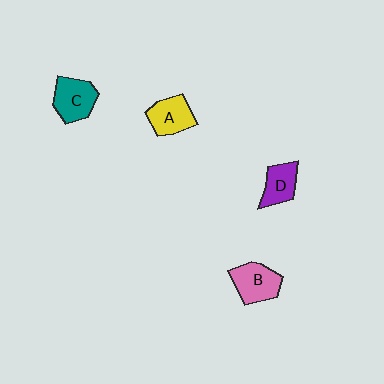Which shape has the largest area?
Shape B (pink).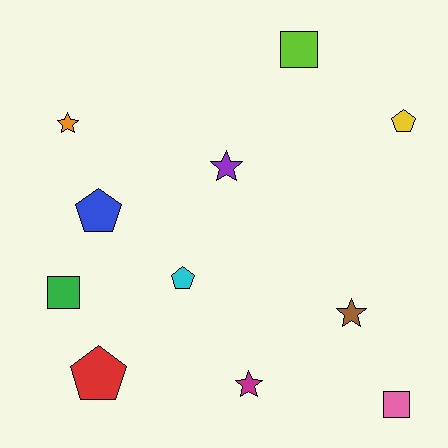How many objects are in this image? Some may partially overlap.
There are 11 objects.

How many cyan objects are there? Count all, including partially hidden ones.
There is 1 cyan object.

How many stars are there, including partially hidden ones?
There are 4 stars.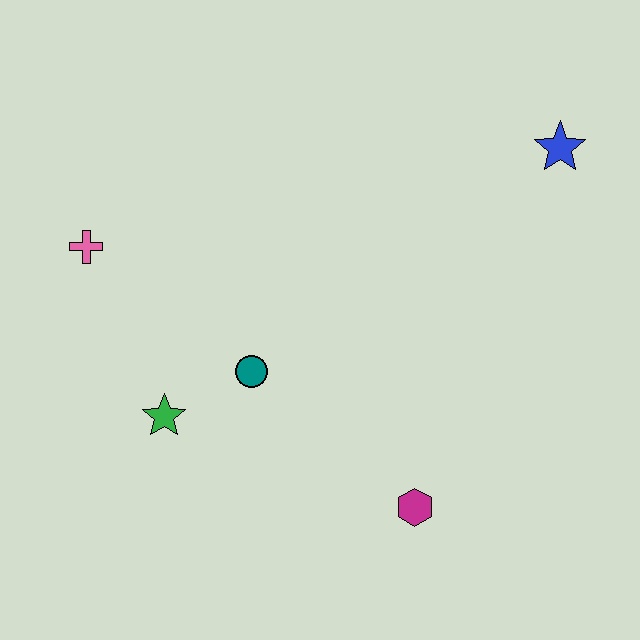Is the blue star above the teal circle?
Yes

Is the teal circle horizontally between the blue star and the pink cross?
Yes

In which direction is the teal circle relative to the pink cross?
The teal circle is to the right of the pink cross.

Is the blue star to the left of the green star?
No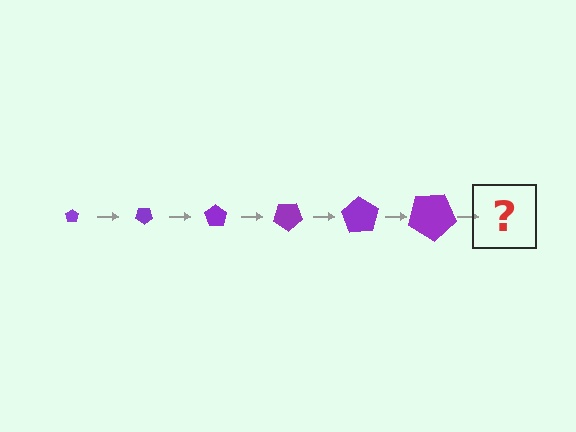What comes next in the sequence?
The next element should be a pentagon, larger than the previous one and rotated 210 degrees from the start.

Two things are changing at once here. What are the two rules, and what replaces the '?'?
The two rules are that the pentagon grows larger each step and it rotates 35 degrees each step. The '?' should be a pentagon, larger than the previous one and rotated 210 degrees from the start.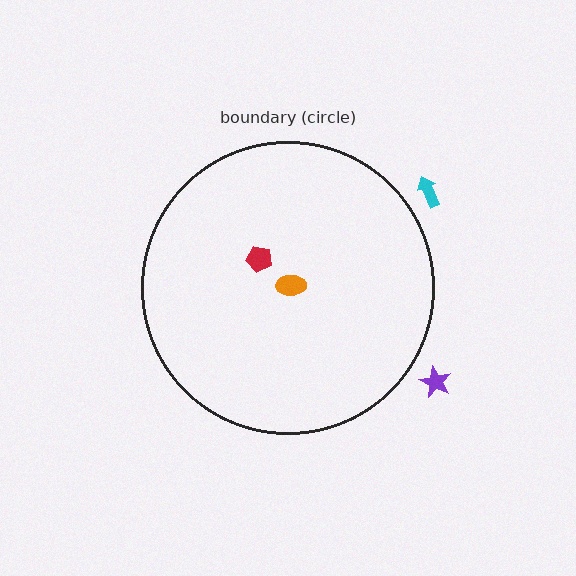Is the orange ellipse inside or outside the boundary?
Inside.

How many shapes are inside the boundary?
2 inside, 2 outside.